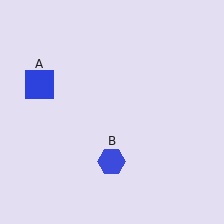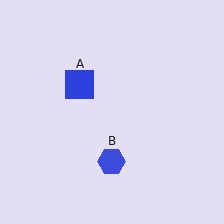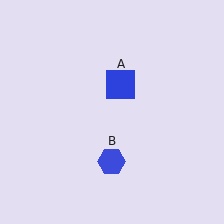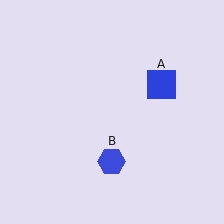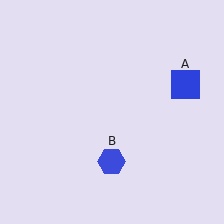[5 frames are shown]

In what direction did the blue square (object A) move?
The blue square (object A) moved right.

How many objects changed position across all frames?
1 object changed position: blue square (object A).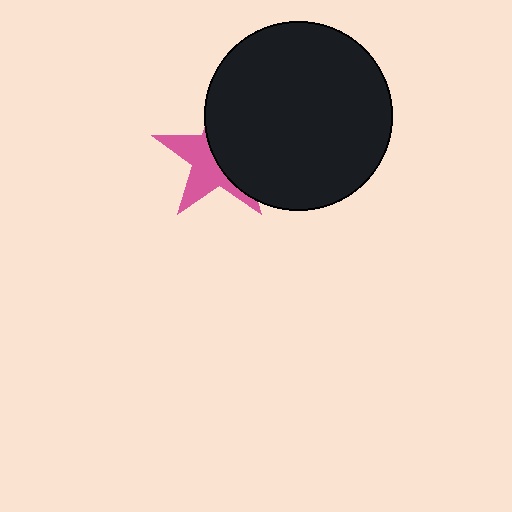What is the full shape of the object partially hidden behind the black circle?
The partially hidden object is a pink star.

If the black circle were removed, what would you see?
You would see the complete pink star.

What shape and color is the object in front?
The object in front is a black circle.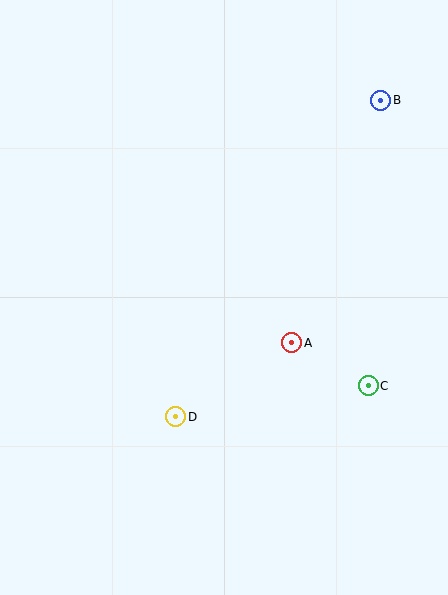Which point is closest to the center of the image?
Point A at (292, 343) is closest to the center.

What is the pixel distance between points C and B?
The distance between C and B is 286 pixels.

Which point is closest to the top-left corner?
Point B is closest to the top-left corner.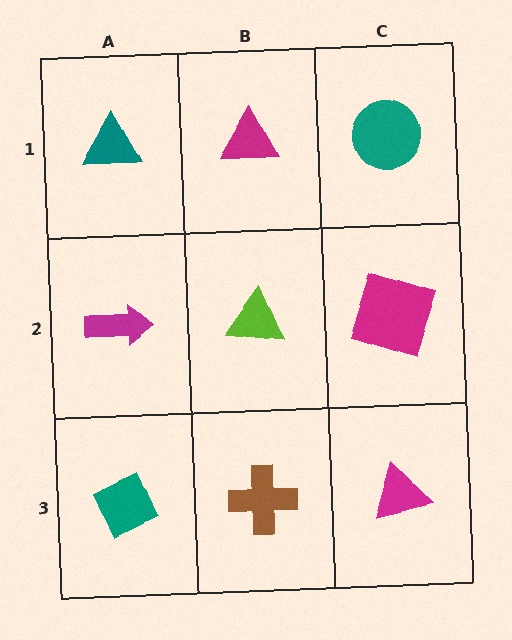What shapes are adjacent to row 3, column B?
A lime triangle (row 2, column B), a teal diamond (row 3, column A), a magenta triangle (row 3, column C).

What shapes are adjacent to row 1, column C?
A magenta square (row 2, column C), a magenta triangle (row 1, column B).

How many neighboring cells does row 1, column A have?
2.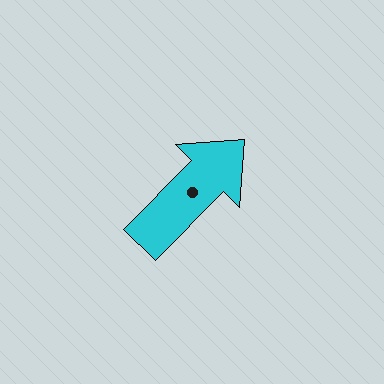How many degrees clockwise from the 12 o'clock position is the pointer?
Approximately 45 degrees.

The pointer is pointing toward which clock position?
Roughly 1 o'clock.